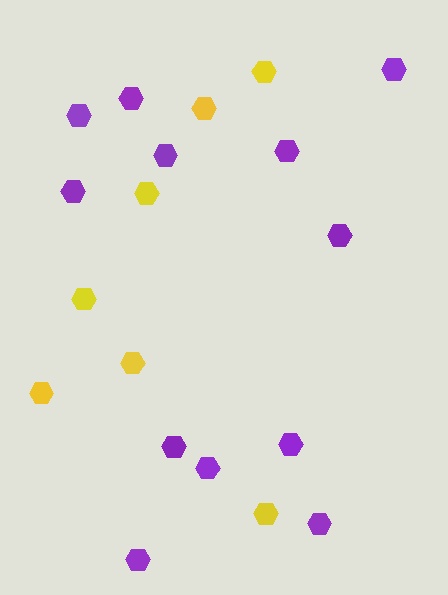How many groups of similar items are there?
There are 2 groups: one group of yellow hexagons (7) and one group of purple hexagons (12).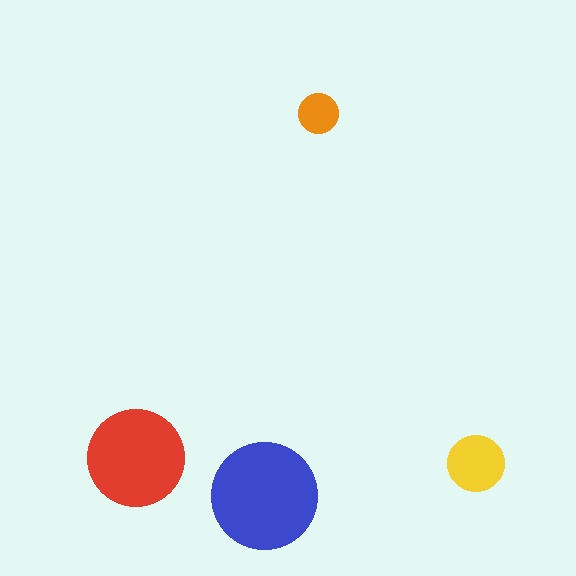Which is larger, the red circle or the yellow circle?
The red one.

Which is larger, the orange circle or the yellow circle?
The yellow one.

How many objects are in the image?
There are 4 objects in the image.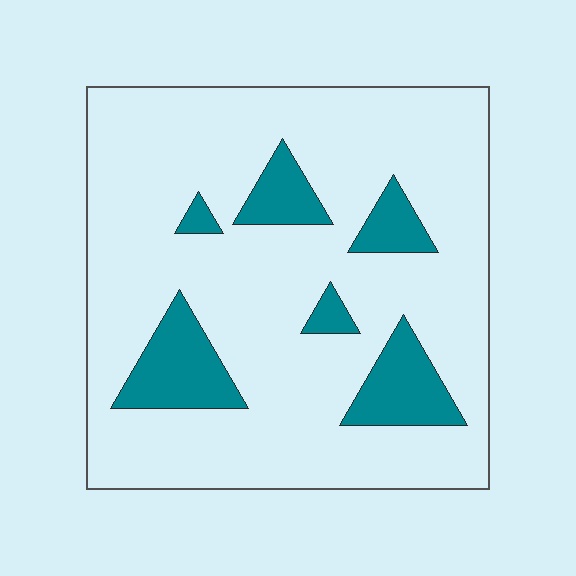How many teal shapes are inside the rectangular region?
6.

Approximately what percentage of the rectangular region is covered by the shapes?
Approximately 15%.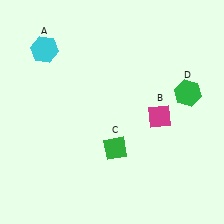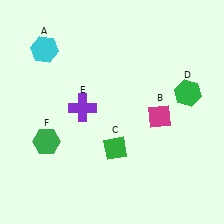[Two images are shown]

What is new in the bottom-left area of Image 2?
A green hexagon (F) was added in the bottom-left area of Image 2.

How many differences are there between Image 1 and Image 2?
There are 2 differences between the two images.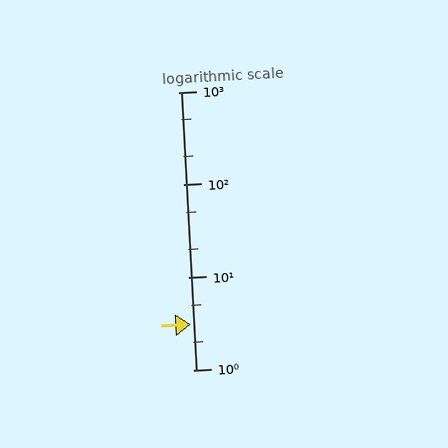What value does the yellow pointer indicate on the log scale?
The pointer indicates approximately 3.1.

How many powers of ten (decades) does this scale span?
The scale spans 3 decades, from 1 to 1000.